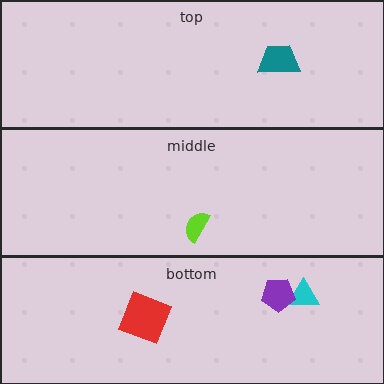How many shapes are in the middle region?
1.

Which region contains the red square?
The bottom region.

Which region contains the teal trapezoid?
The top region.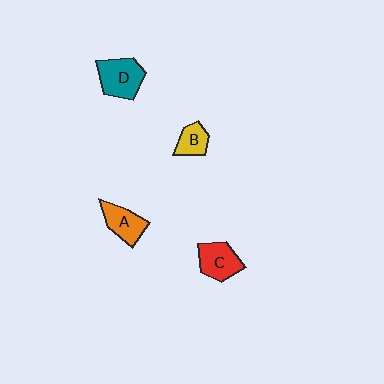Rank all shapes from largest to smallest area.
From largest to smallest: D (teal), C (red), A (orange), B (yellow).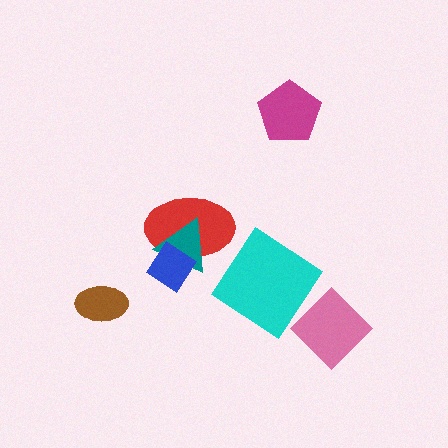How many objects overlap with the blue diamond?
2 objects overlap with the blue diamond.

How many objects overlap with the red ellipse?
2 objects overlap with the red ellipse.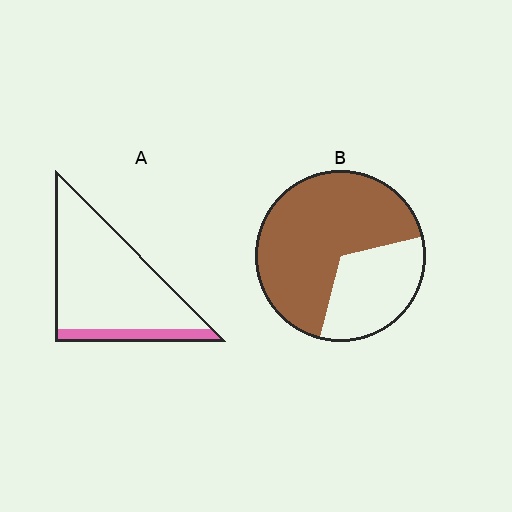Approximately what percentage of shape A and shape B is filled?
A is approximately 15% and B is approximately 65%.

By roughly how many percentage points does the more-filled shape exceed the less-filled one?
By roughly 55 percentage points (B over A).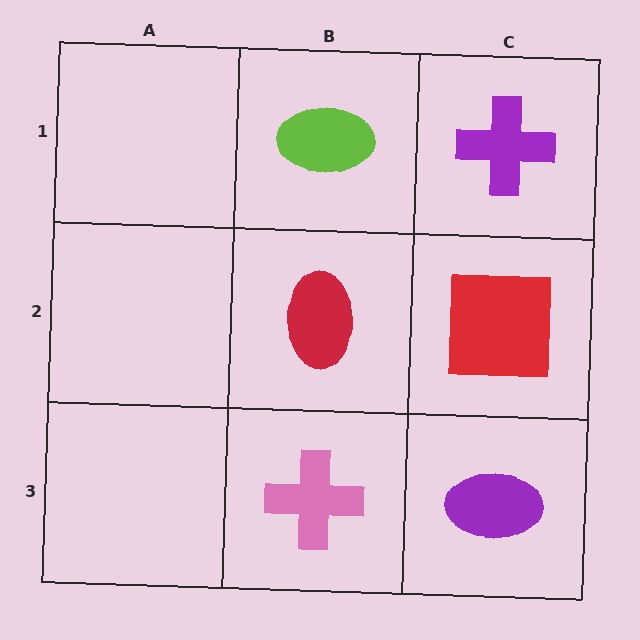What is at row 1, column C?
A purple cross.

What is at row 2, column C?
A red square.